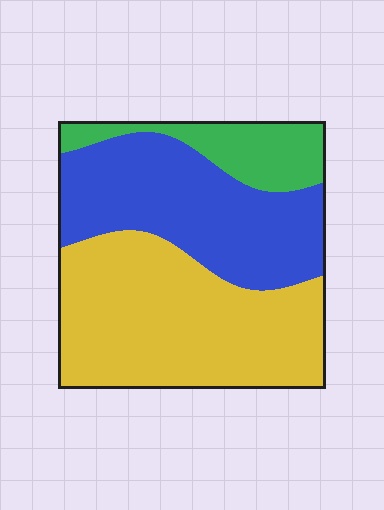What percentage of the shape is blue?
Blue takes up about three eighths (3/8) of the shape.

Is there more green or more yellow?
Yellow.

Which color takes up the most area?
Yellow, at roughly 50%.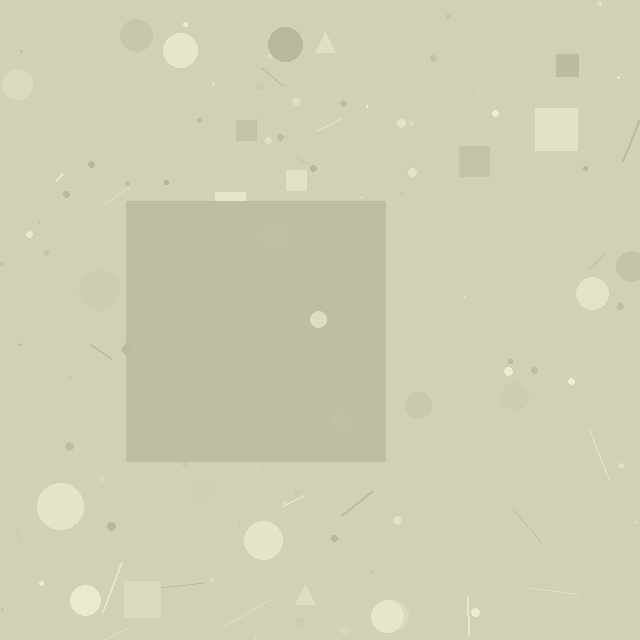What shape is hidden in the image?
A square is hidden in the image.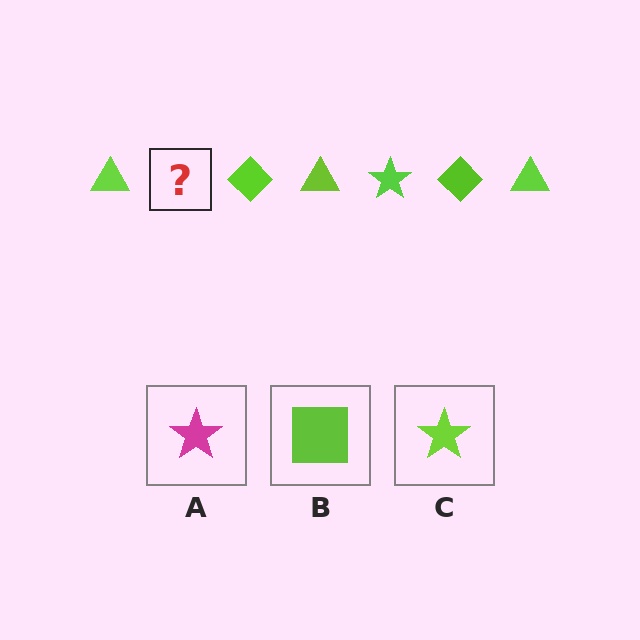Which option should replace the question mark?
Option C.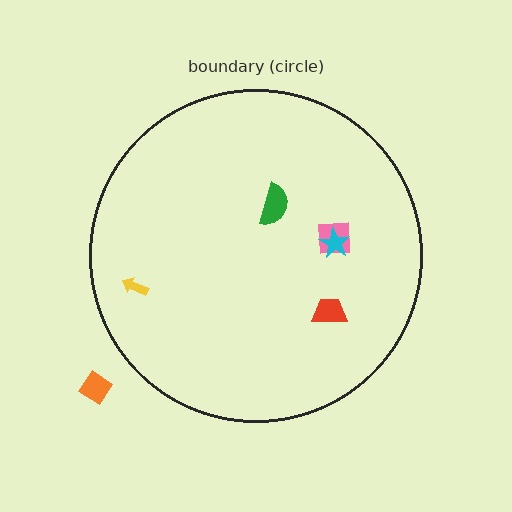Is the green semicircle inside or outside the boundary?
Inside.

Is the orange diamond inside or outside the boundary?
Outside.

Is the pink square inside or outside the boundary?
Inside.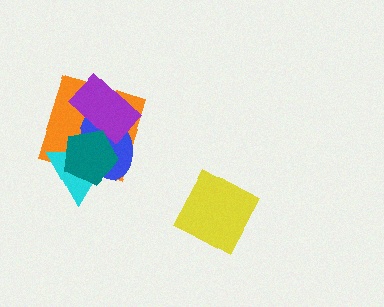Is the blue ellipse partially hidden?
Yes, it is partially covered by another shape.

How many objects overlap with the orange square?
4 objects overlap with the orange square.